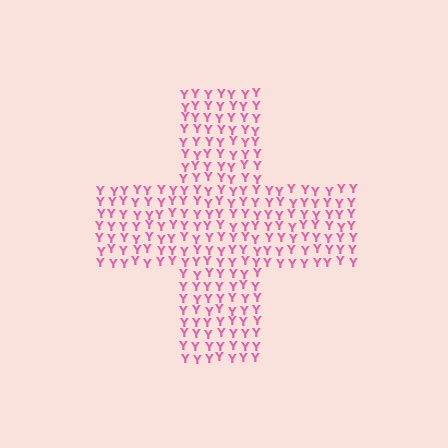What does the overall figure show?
The overall figure shows a cross.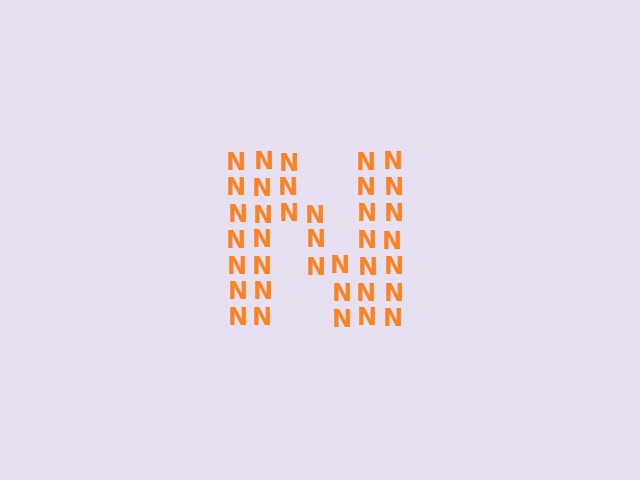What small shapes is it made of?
It is made of small letter N's.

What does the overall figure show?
The overall figure shows the letter N.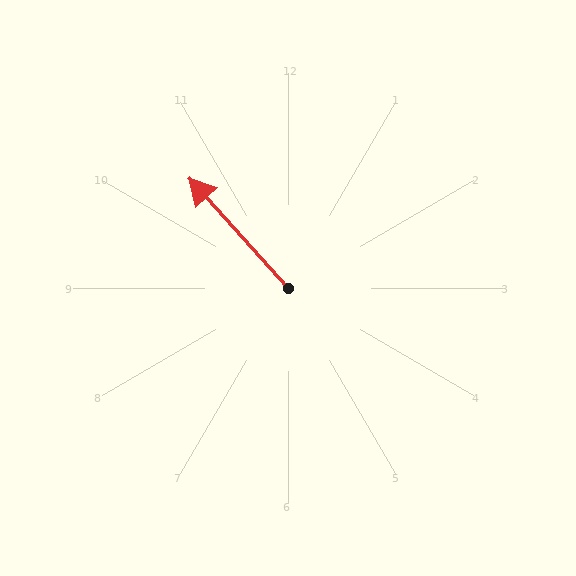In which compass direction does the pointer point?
Northwest.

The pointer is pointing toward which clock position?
Roughly 11 o'clock.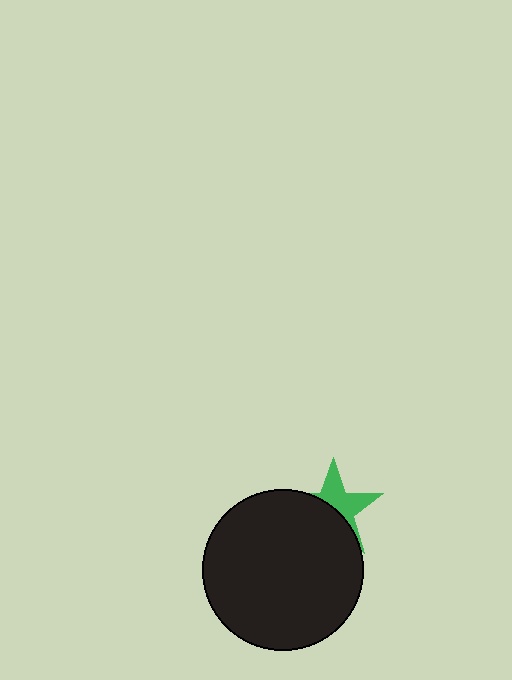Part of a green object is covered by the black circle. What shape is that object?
It is a star.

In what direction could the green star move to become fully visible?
The green star could move up. That would shift it out from behind the black circle entirely.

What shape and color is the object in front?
The object in front is a black circle.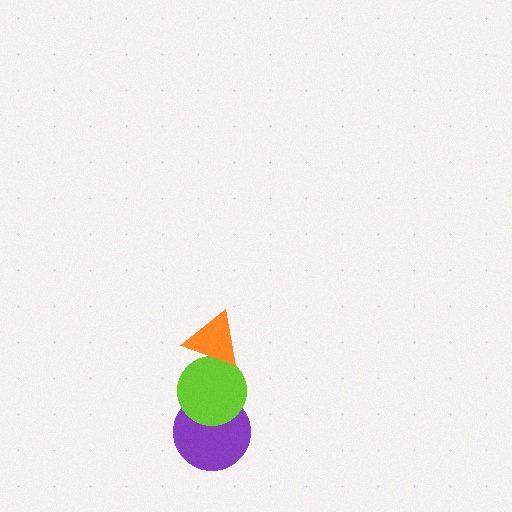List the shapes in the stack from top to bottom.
From top to bottom: the orange triangle, the lime circle, the purple circle.